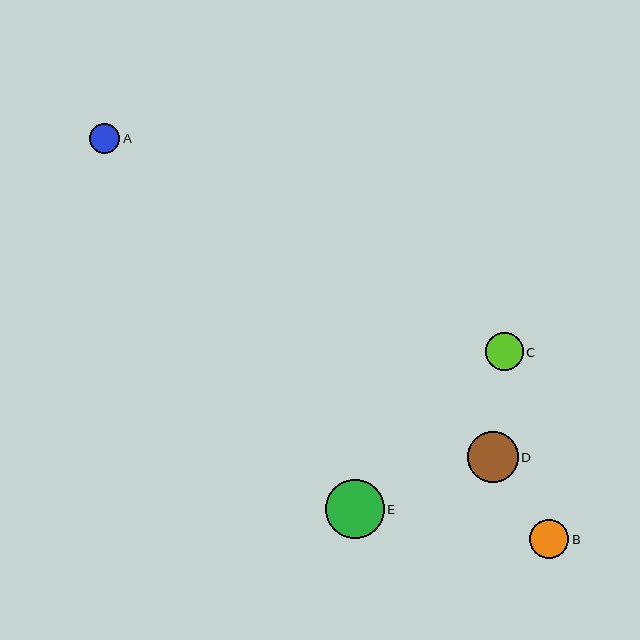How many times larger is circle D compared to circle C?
Circle D is approximately 1.3 times the size of circle C.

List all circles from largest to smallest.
From largest to smallest: E, D, B, C, A.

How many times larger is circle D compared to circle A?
Circle D is approximately 1.7 times the size of circle A.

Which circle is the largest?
Circle E is the largest with a size of approximately 59 pixels.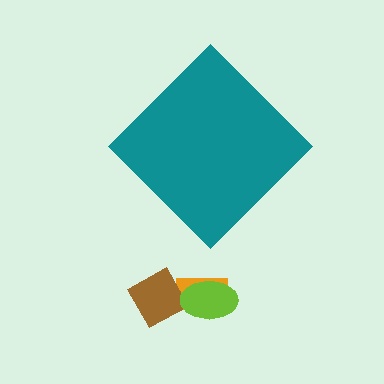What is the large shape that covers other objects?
A teal diamond.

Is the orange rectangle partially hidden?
No, the orange rectangle is fully visible.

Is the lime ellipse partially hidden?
No, the lime ellipse is fully visible.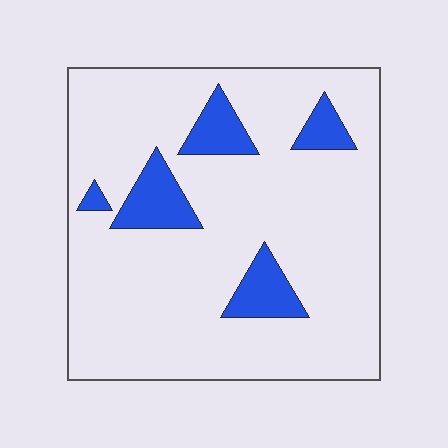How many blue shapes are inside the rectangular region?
5.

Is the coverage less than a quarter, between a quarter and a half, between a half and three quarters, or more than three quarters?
Less than a quarter.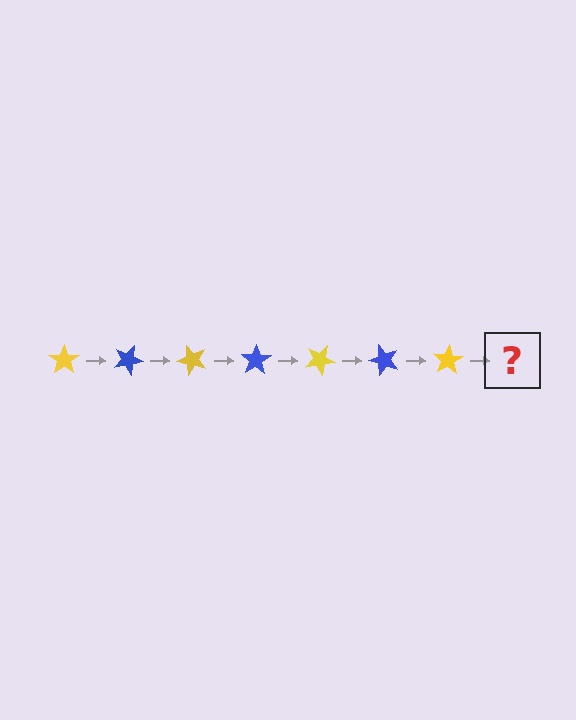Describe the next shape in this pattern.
It should be a blue star, rotated 175 degrees from the start.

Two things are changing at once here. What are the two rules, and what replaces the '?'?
The two rules are that it rotates 25 degrees each step and the color cycles through yellow and blue. The '?' should be a blue star, rotated 175 degrees from the start.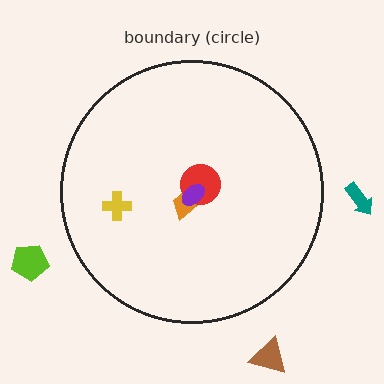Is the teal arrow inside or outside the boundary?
Outside.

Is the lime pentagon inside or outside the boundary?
Outside.